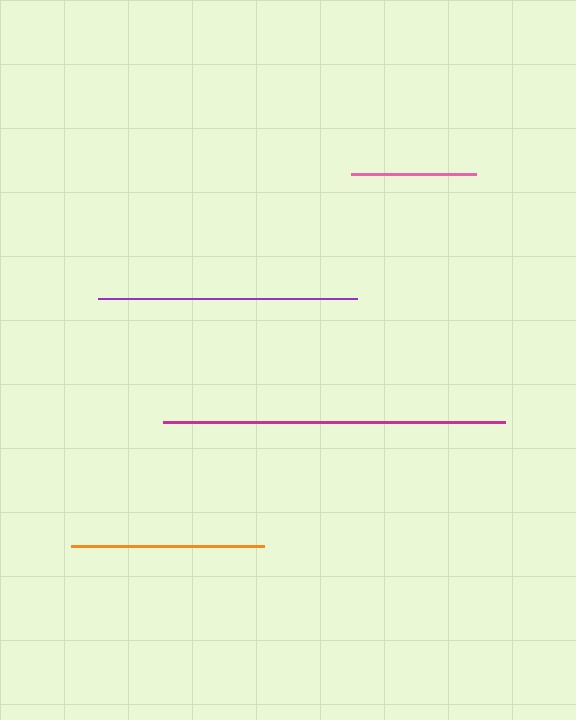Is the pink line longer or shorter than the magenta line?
The magenta line is longer than the pink line.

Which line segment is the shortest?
The pink line is the shortest at approximately 124 pixels.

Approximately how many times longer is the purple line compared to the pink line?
The purple line is approximately 2.1 times the length of the pink line.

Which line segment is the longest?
The magenta line is the longest at approximately 342 pixels.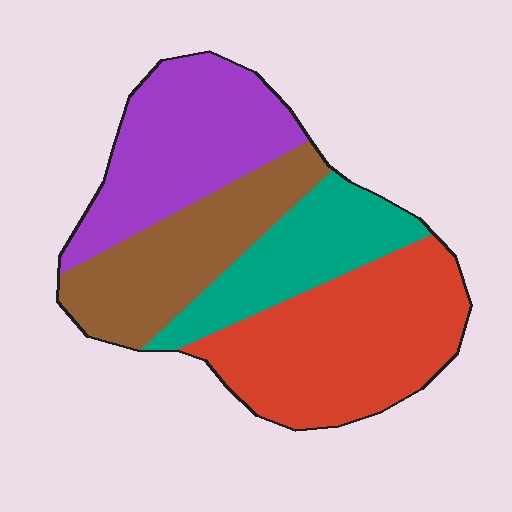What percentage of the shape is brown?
Brown takes up less than a quarter of the shape.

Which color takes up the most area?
Red, at roughly 35%.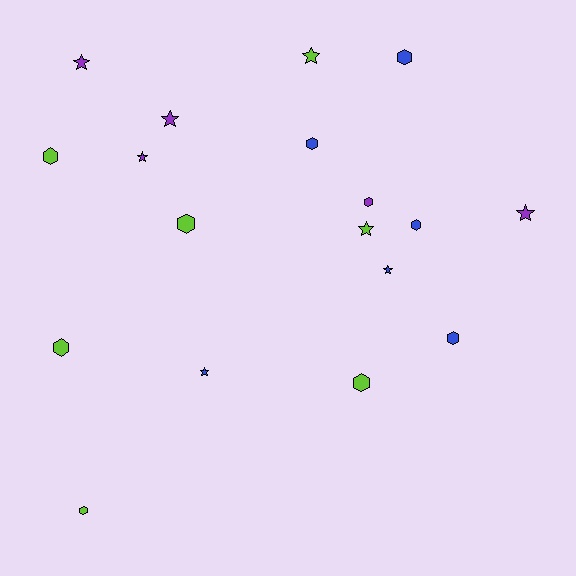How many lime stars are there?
There are 2 lime stars.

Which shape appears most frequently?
Hexagon, with 10 objects.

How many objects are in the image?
There are 18 objects.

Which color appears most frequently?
Lime, with 7 objects.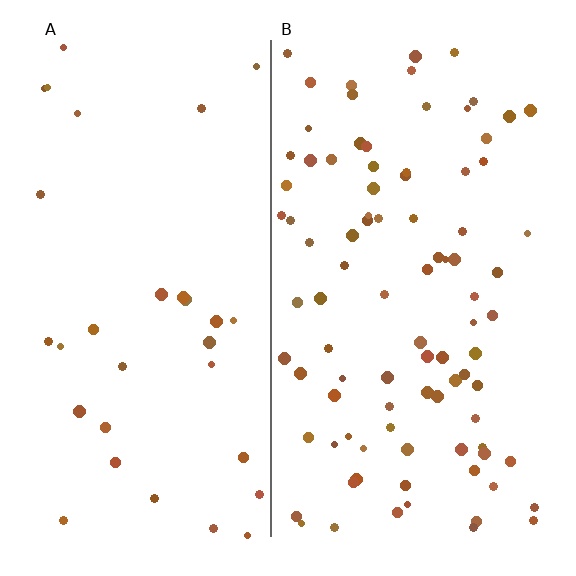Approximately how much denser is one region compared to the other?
Approximately 2.9× — region B over region A.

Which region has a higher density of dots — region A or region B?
B (the right).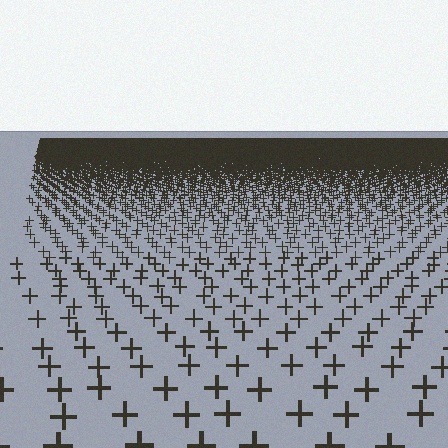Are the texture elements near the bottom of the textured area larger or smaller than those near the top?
Larger. Near the bottom, elements are closer to the viewer and appear at a bigger on-screen size.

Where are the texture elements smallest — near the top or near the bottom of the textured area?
Near the top.